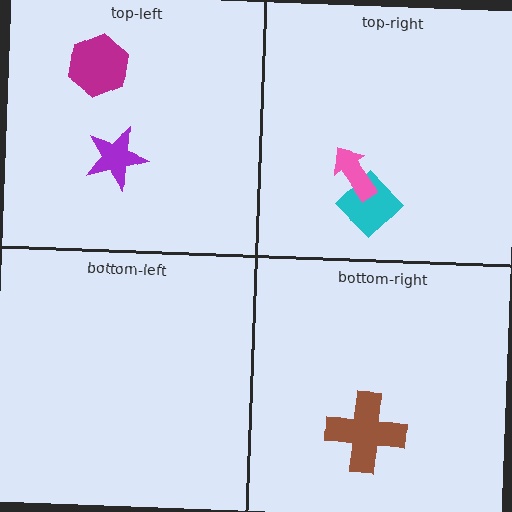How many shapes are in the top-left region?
2.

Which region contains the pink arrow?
The top-right region.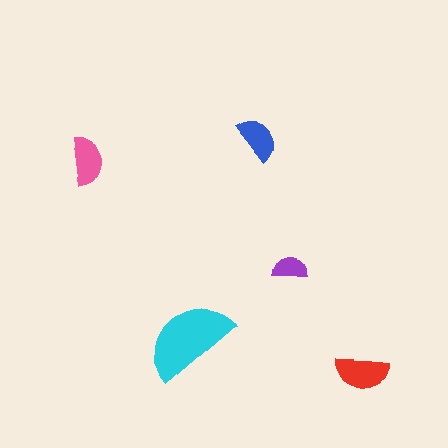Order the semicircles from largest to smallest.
the cyan one, the red one, the pink one, the blue one, the purple one.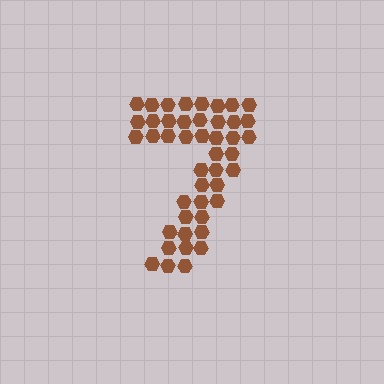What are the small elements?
The small elements are hexagons.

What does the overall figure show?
The overall figure shows the digit 7.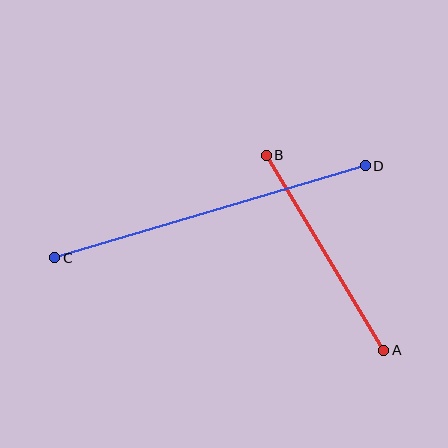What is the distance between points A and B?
The distance is approximately 228 pixels.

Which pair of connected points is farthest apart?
Points C and D are farthest apart.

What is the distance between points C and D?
The distance is approximately 324 pixels.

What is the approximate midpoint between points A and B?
The midpoint is at approximately (325, 253) pixels.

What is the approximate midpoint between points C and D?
The midpoint is at approximately (210, 212) pixels.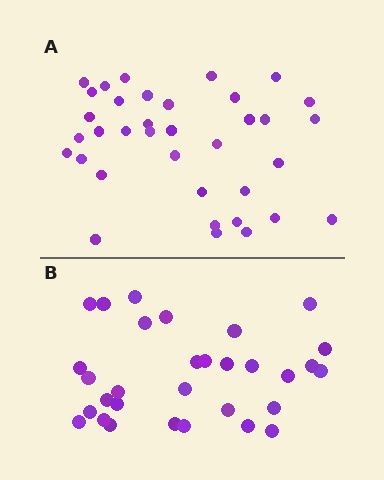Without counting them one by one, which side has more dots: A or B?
Region A (the top region) has more dots.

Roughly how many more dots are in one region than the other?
Region A has about 5 more dots than region B.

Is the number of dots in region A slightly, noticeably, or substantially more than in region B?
Region A has only slightly more — the two regions are fairly close. The ratio is roughly 1.2 to 1.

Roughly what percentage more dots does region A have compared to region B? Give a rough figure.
About 15% more.